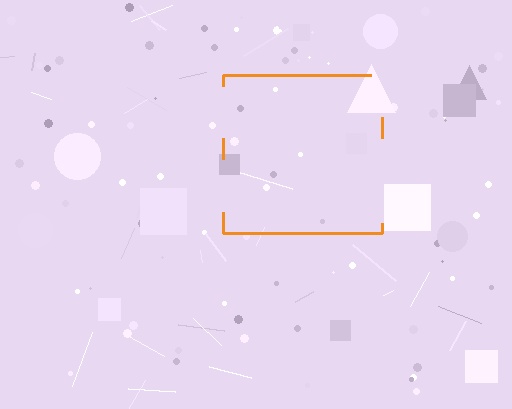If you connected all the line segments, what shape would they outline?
They would outline a square.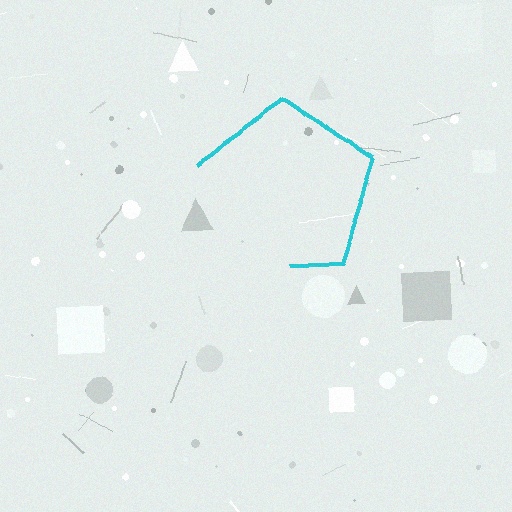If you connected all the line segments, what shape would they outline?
They would outline a pentagon.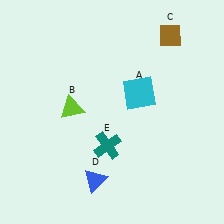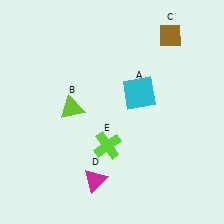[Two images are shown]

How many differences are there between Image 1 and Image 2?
There are 2 differences between the two images.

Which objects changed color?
D changed from blue to magenta. E changed from teal to lime.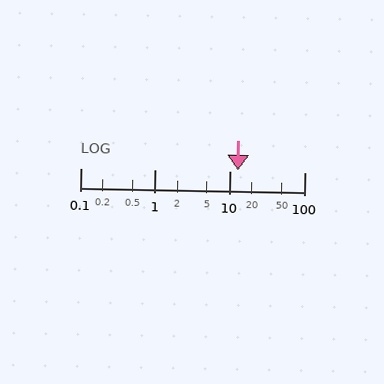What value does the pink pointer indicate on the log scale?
The pointer indicates approximately 13.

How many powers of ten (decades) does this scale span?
The scale spans 3 decades, from 0.1 to 100.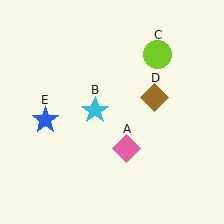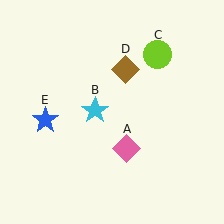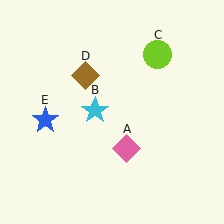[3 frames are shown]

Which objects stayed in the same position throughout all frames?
Pink diamond (object A) and cyan star (object B) and lime circle (object C) and blue star (object E) remained stationary.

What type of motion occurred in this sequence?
The brown diamond (object D) rotated counterclockwise around the center of the scene.